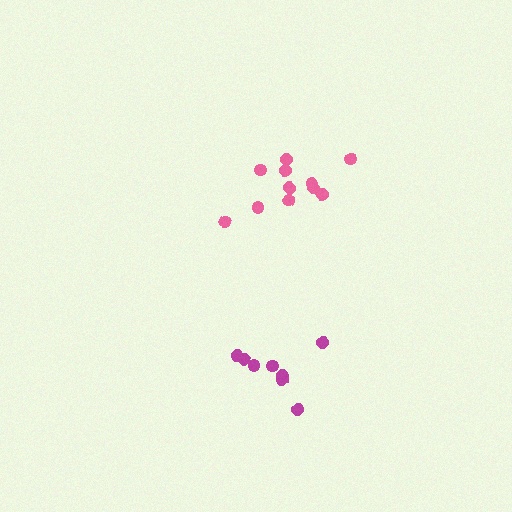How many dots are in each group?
Group 1: 8 dots, Group 2: 11 dots (19 total).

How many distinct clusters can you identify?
There are 2 distinct clusters.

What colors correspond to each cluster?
The clusters are colored: magenta, pink.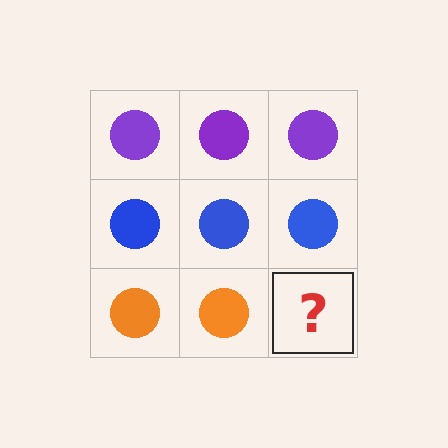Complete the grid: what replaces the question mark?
The question mark should be replaced with an orange circle.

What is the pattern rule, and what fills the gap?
The rule is that each row has a consistent color. The gap should be filled with an orange circle.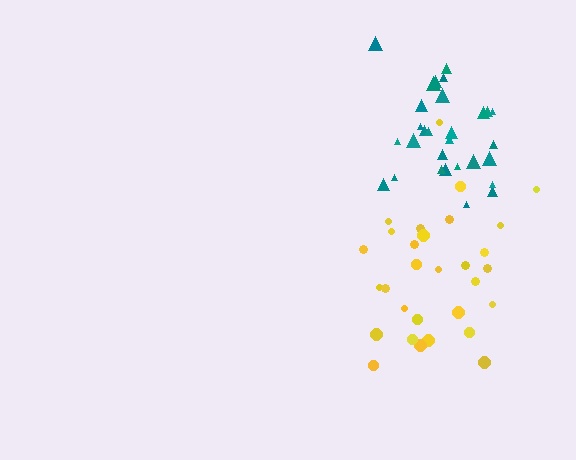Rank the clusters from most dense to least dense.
teal, yellow.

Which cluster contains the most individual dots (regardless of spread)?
Yellow (30).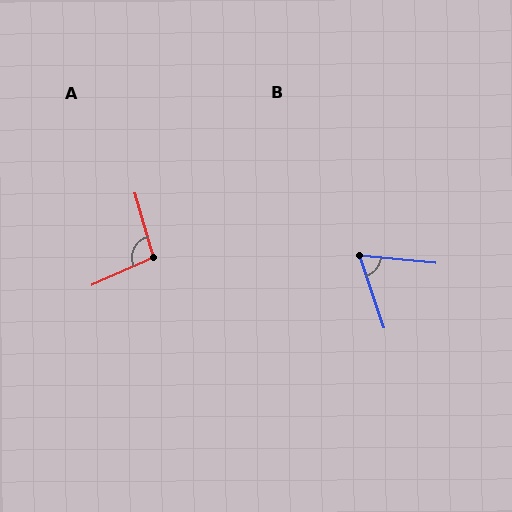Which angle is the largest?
A, at approximately 99 degrees.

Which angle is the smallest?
B, at approximately 66 degrees.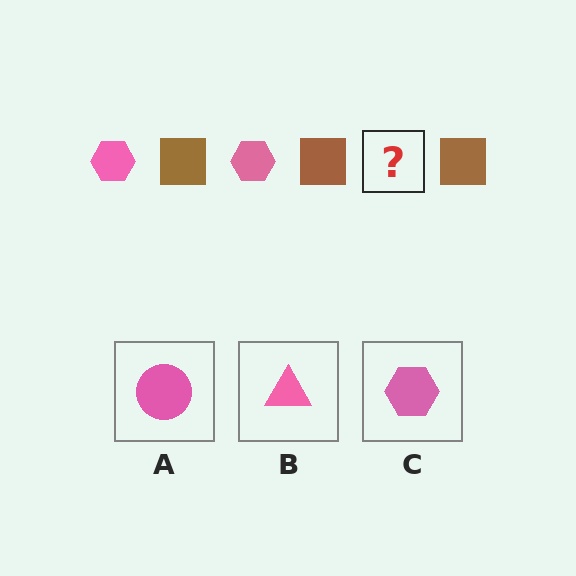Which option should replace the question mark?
Option C.